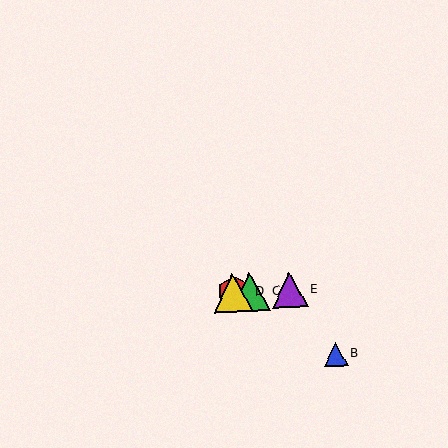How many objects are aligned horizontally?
4 objects (A, C, D, E) are aligned horizontally.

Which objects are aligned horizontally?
Objects A, C, D, E are aligned horizontally.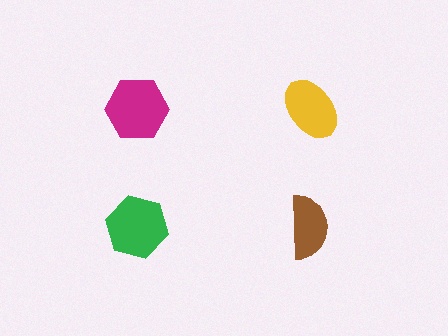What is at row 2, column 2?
A brown semicircle.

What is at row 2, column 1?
A green hexagon.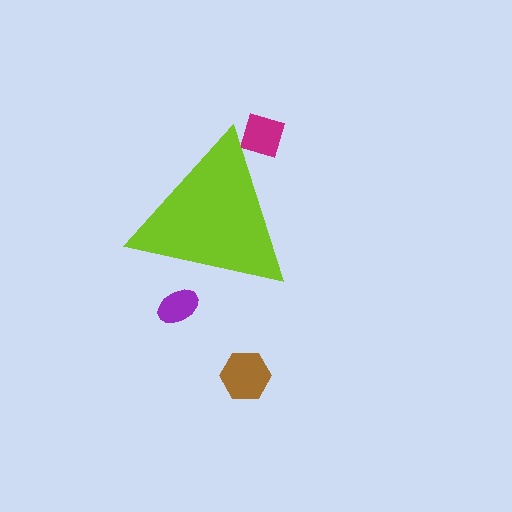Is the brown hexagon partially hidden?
No, the brown hexagon is fully visible.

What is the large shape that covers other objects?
A lime triangle.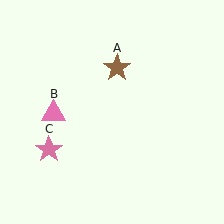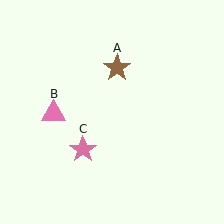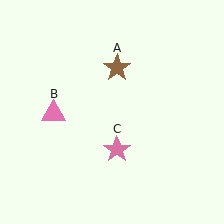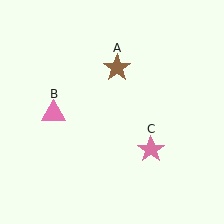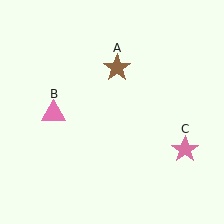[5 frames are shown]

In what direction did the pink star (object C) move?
The pink star (object C) moved right.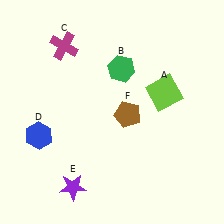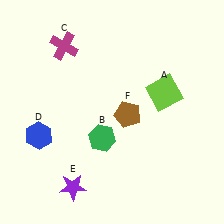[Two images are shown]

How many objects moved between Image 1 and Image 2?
1 object moved between the two images.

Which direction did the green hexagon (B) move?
The green hexagon (B) moved down.